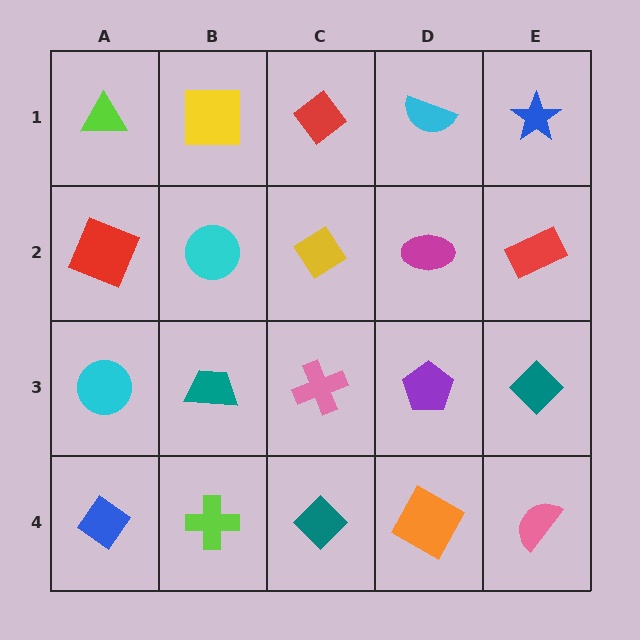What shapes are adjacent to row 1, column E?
A red rectangle (row 2, column E), a cyan semicircle (row 1, column D).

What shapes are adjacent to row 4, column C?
A pink cross (row 3, column C), a lime cross (row 4, column B), an orange square (row 4, column D).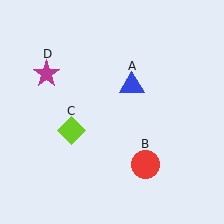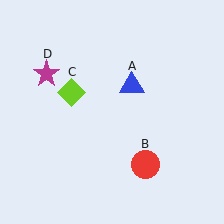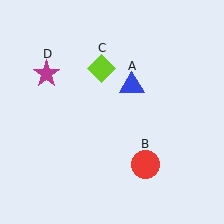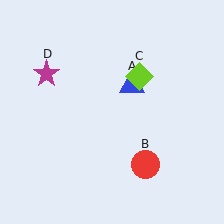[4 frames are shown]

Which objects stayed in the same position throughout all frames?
Blue triangle (object A) and red circle (object B) and magenta star (object D) remained stationary.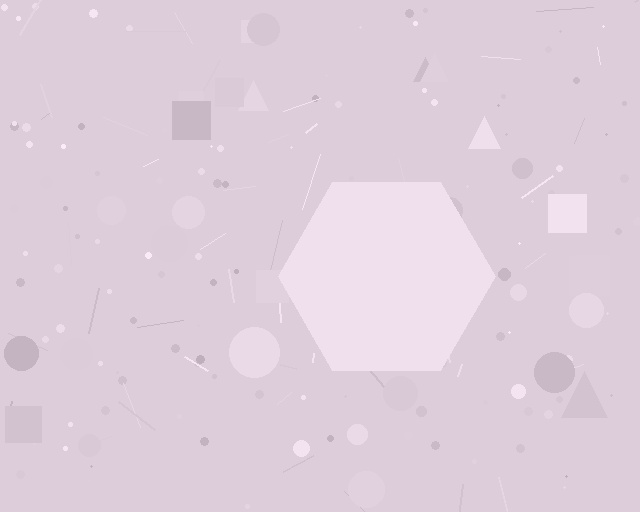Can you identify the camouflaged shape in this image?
The camouflaged shape is a hexagon.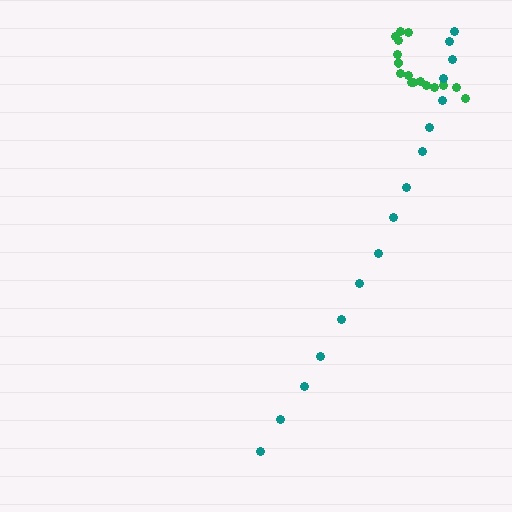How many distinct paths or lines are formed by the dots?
There are 2 distinct paths.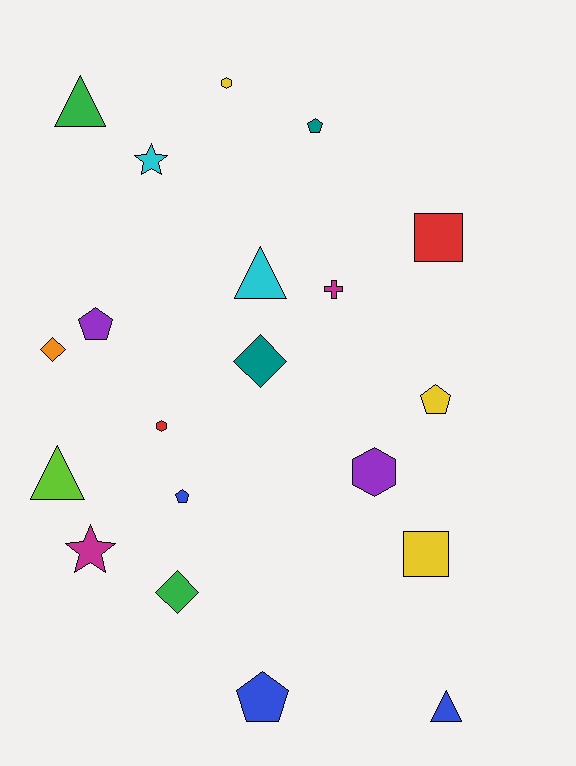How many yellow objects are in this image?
There are 3 yellow objects.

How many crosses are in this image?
There is 1 cross.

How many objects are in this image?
There are 20 objects.